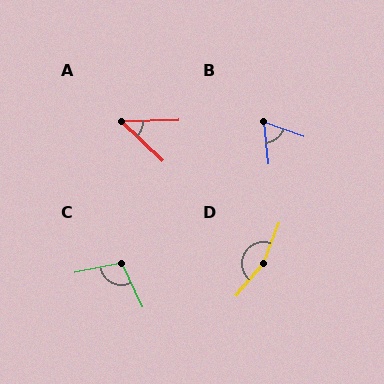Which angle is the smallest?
A, at approximately 45 degrees.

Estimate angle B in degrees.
Approximately 65 degrees.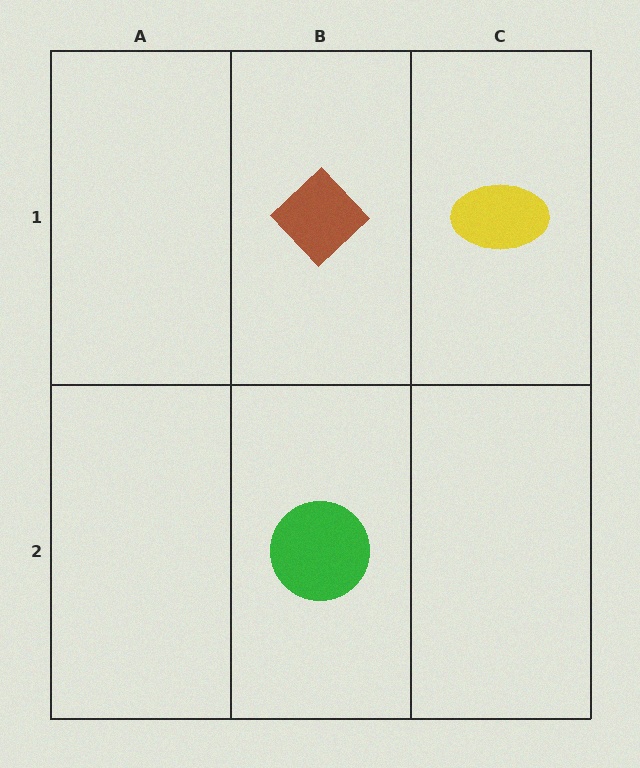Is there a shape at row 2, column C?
No, that cell is empty.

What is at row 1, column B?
A brown diamond.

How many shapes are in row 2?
1 shape.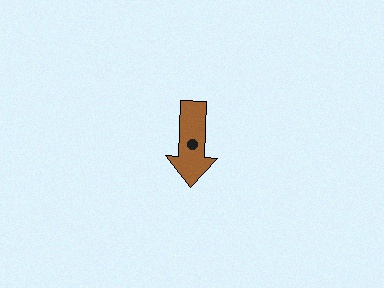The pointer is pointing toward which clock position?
Roughly 6 o'clock.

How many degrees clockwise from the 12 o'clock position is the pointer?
Approximately 182 degrees.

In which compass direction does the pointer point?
South.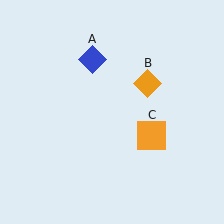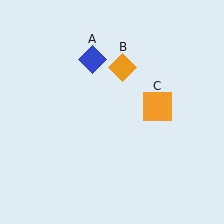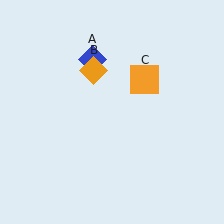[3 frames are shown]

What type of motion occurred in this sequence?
The orange diamond (object B), orange square (object C) rotated counterclockwise around the center of the scene.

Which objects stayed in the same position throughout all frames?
Blue diamond (object A) remained stationary.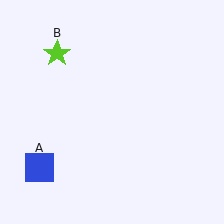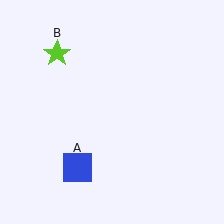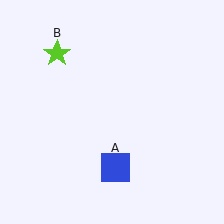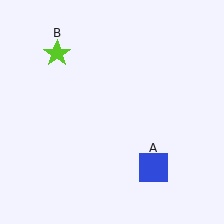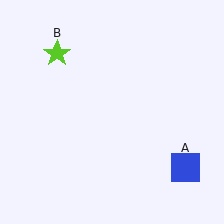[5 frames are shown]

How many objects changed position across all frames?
1 object changed position: blue square (object A).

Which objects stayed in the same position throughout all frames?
Lime star (object B) remained stationary.